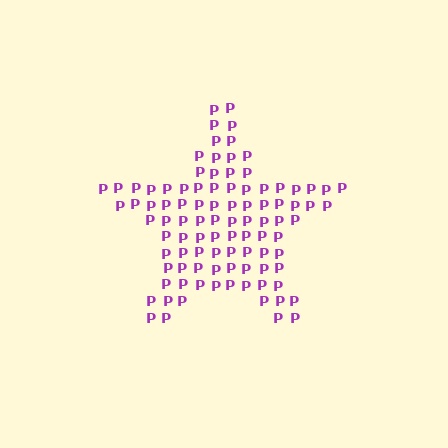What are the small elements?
The small elements are letter P's.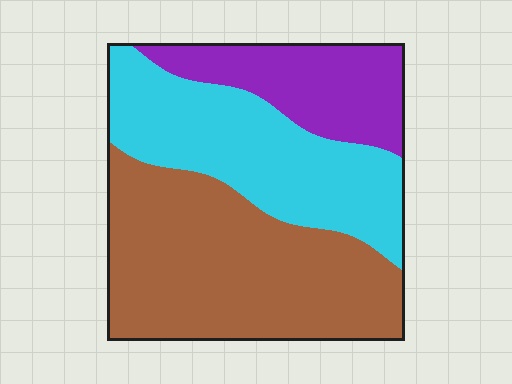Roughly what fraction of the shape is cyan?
Cyan covers 34% of the shape.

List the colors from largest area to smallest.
From largest to smallest: brown, cyan, purple.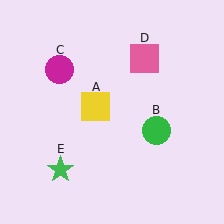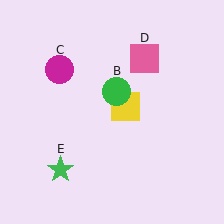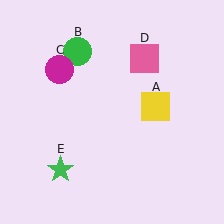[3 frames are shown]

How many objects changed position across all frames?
2 objects changed position: yellow square (object A), green circle (object B).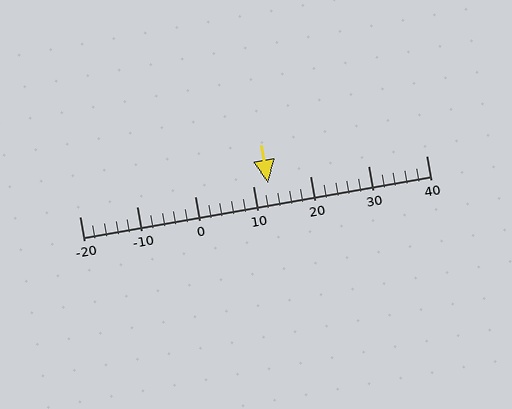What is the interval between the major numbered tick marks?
The major tick marks are spaced 10 units apart.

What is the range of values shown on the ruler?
The ruler shows values from -20 to 40.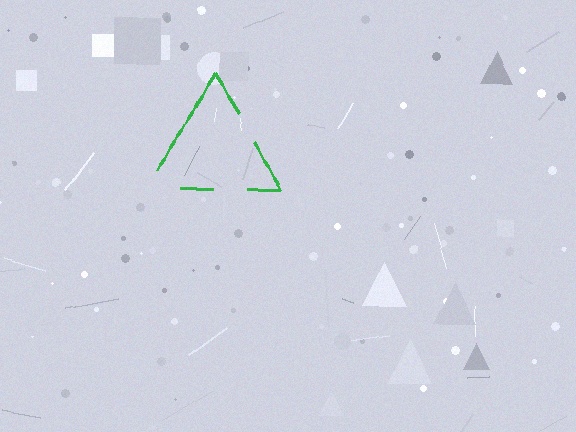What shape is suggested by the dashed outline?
The dashed outline suggests a triangle.